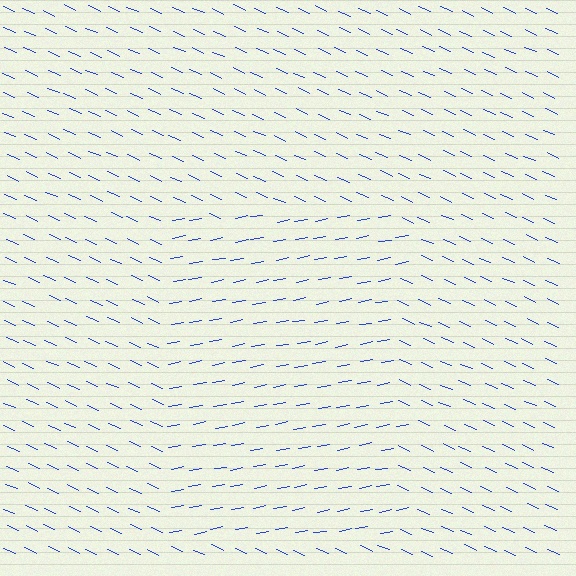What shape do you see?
I see a rectangle.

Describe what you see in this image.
The image is filled with small blue line segments. A rectangle region in the image has lines oriented differently from the surrounding lines, creating a visible texture boundary.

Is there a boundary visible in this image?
Yes, there is a texture boundary formed by a change in line orientation.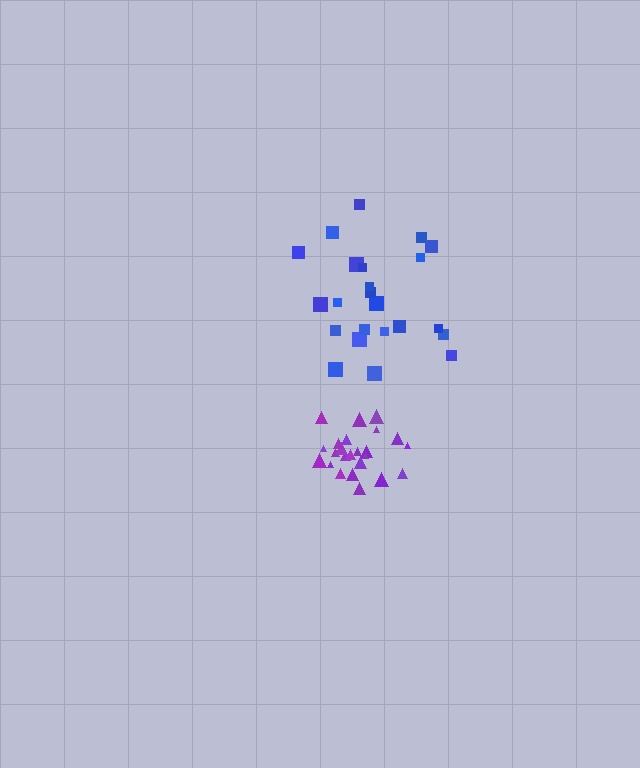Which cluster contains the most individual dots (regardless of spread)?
Purple (24).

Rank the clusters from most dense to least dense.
purple, blue.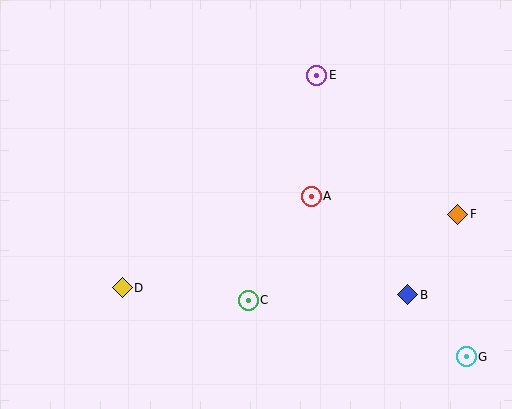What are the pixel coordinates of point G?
Point G is at (466, 357).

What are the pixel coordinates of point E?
Point E is at (317, 75).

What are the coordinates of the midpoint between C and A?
The midpoint between C and A is at (280, 248).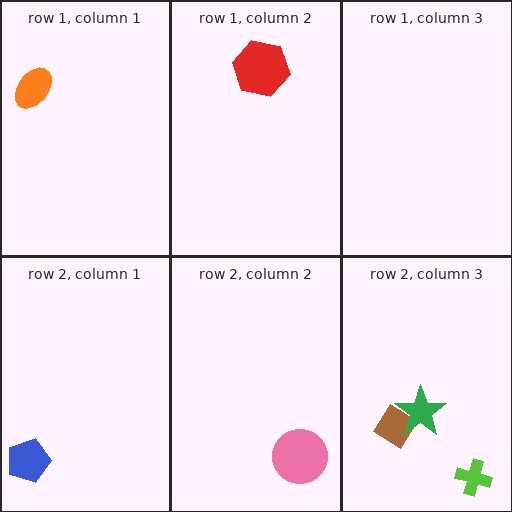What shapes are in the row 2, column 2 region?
The pink circle.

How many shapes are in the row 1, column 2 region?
1.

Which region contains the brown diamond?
The row 2, column 3 region.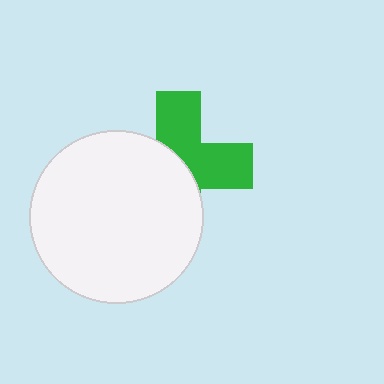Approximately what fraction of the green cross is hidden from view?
Roughly 53% of the green cross is hidden behind the white circle.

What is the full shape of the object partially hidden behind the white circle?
The partially hidden object is a green cross.